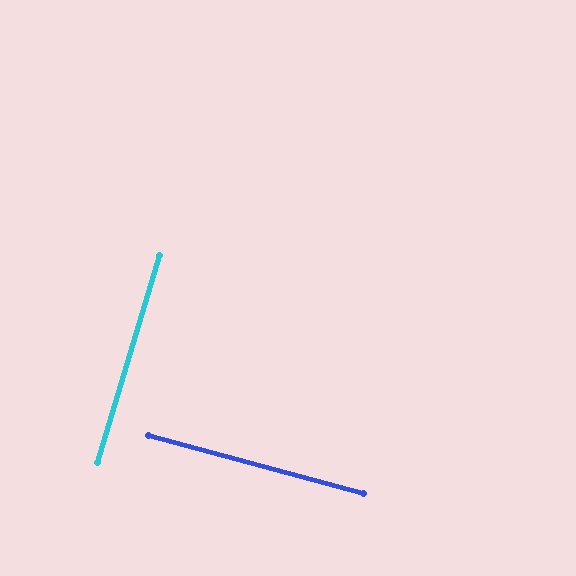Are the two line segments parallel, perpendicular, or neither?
Perpendicular — they meet at approximately 88°.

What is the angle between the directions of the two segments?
Approximately 88 degrees.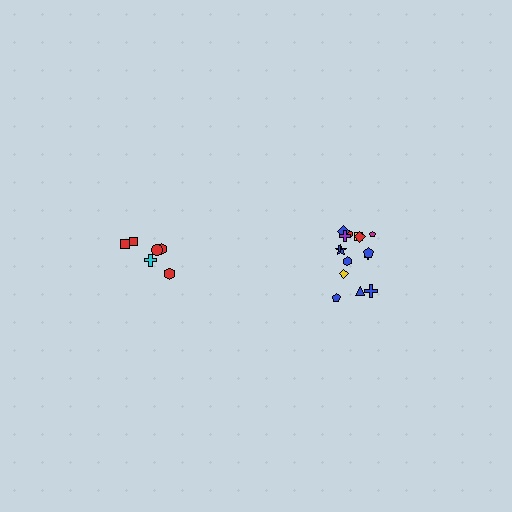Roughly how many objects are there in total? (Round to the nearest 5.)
Roughly 20 objects in total.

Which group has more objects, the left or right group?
The right group.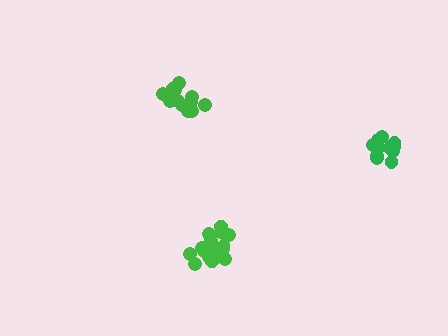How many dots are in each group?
Group 1: 16 dots, Group 2: 13 dots, Group 3: 12 dots (41 total).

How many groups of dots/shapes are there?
There are 3 groups.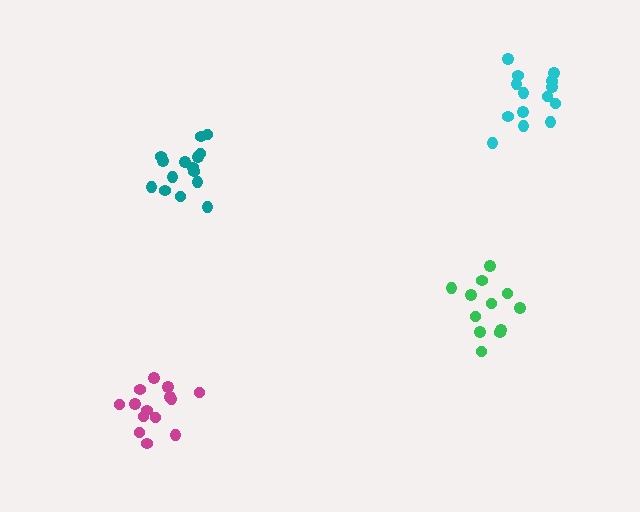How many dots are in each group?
Group 1: 12 dots, Group 2: 14 dots, Group 3: 15 dots, Group 4: 15 dots (56 total).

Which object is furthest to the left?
The magenta cluster is leftmost.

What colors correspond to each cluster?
The clusters are colored: green, magenta, teal, cyan.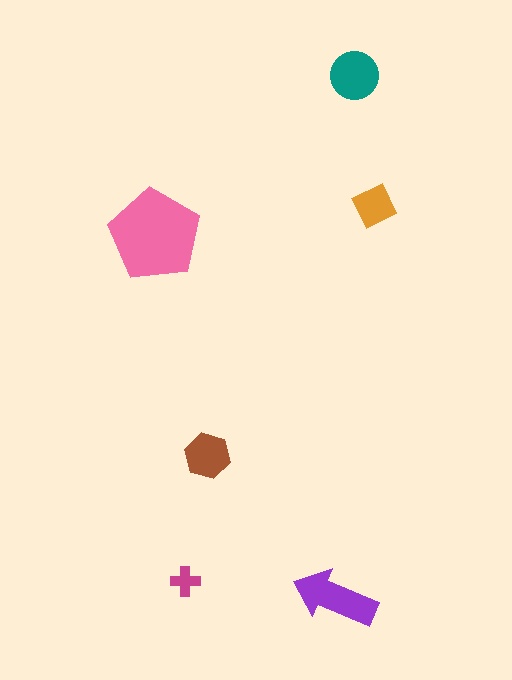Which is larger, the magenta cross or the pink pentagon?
The pink pentagon.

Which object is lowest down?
The purple arrow is bottommost.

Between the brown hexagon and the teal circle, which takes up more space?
The teal circle.